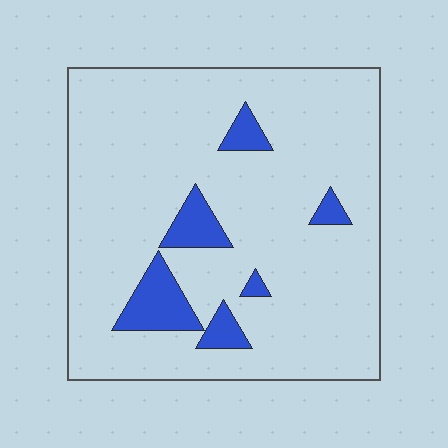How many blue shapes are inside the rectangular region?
6.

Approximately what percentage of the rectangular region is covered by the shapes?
Approximately 10%.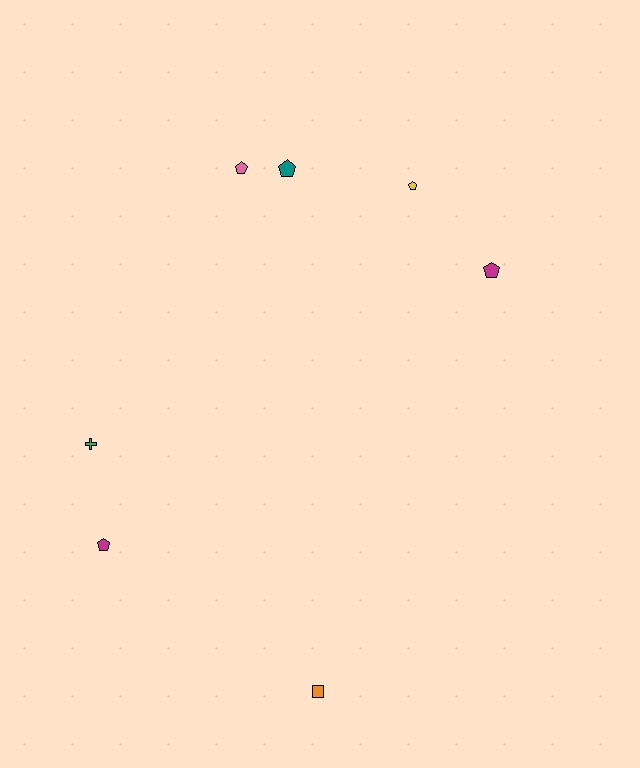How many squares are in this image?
There is 1 square.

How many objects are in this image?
There are 7 objects.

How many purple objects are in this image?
There are no purple objects.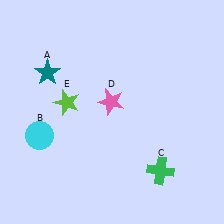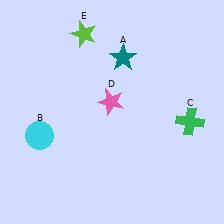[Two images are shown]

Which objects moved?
The objects that moved are: the teal star (A), the green cross (C), the lime star (E).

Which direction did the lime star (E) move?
The lime star (E) moved up.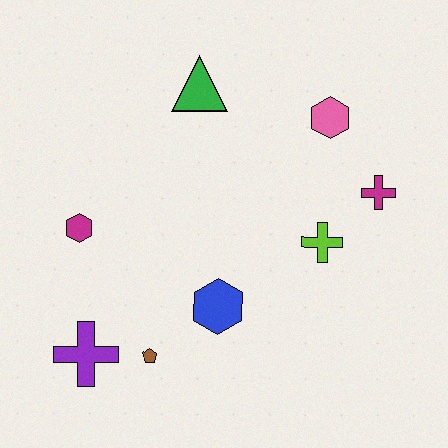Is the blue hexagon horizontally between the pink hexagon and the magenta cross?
No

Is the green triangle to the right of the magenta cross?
No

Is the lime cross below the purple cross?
No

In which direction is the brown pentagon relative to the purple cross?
The brown pentagon is to the right of the purple cross.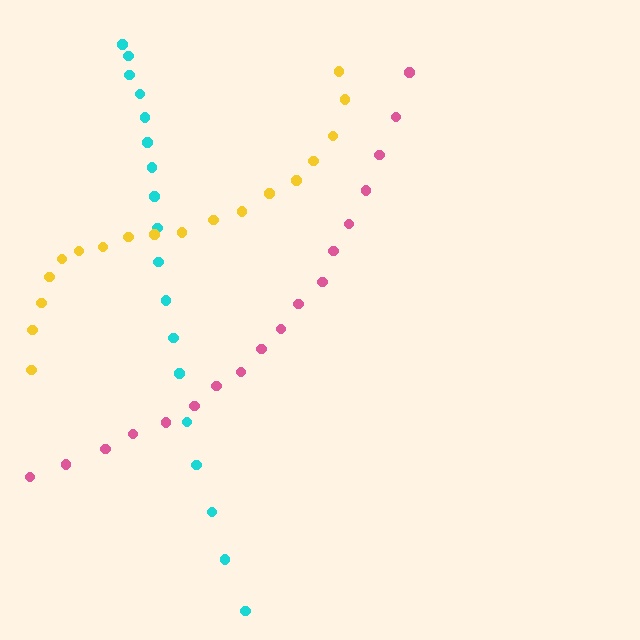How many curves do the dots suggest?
There are 3 distinct paths.